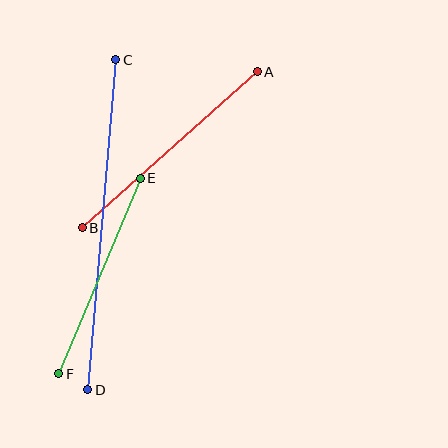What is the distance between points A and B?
The distance is approximately 234 pixels.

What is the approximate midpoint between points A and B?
The midpoint is at approximately (170, 150) pixels.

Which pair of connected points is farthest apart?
Points C and D are farthest apart.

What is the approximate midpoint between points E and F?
The midpoint is at approximately (100, 276) pixels.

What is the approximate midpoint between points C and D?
The midpoint is at approximately (102, 225) pixels.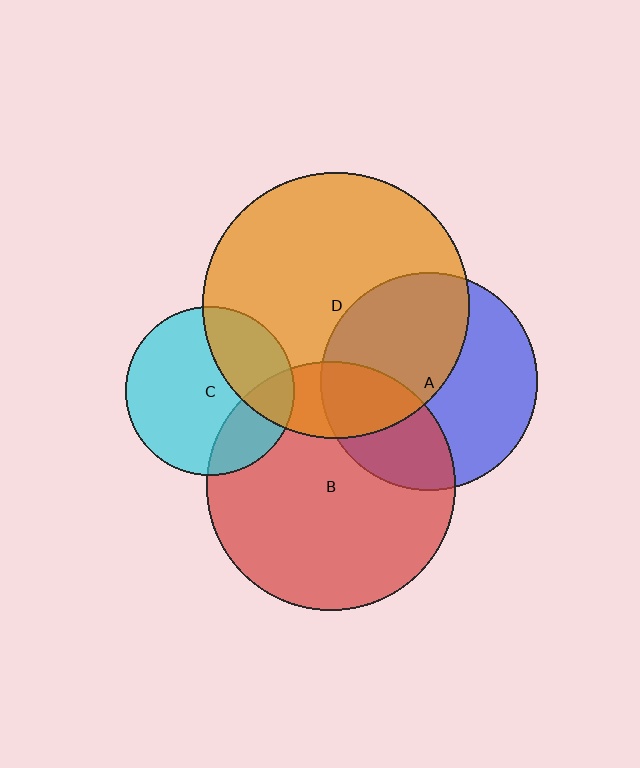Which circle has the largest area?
Circle D (orange).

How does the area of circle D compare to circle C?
Approximately 2.5 times.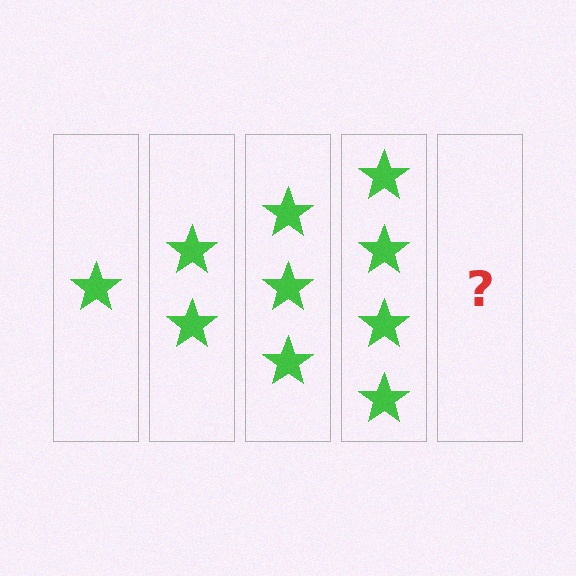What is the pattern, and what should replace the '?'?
The pattern is that each step adds one more star. The '?' should be 5 stars.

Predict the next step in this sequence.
The next step is 5 stars.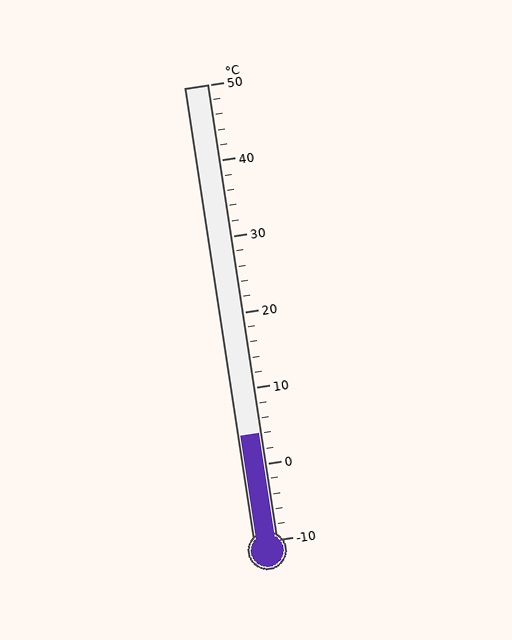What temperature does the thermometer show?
The thermometer shows approximately 4°C.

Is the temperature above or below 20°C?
The temperature is below 20°C.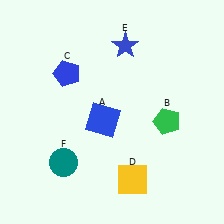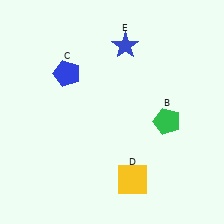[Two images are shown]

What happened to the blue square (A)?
The blue square (A) was removed in Image 2. It was in the bottom-left area of Image 1.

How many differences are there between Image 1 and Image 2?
There are 2 differences between the two images.